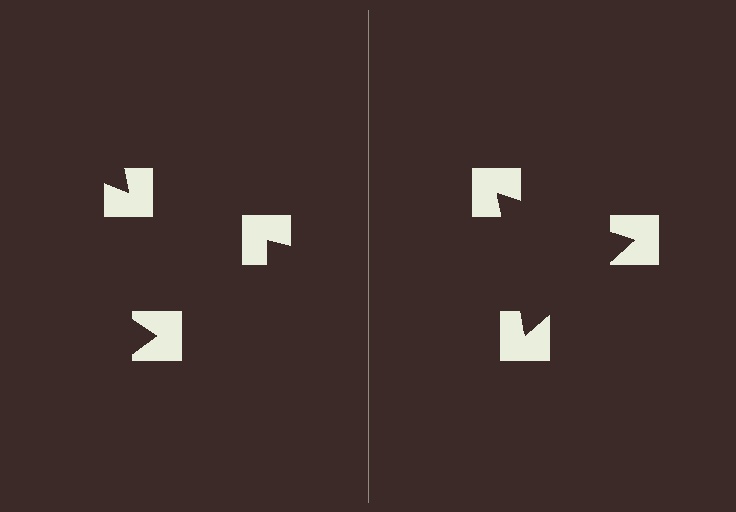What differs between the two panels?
The notched squares are positioned identically on both sides; only the wedge orientations differ. On the right they align to a triangle; on the left they are misaligned.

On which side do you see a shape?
An illusory triangle appears on the right side. On the left side the wedge cuts are rotated, so no coherent shape forms.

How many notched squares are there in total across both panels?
6 — 3 on each side.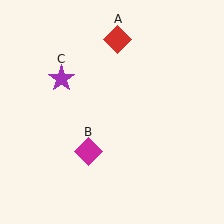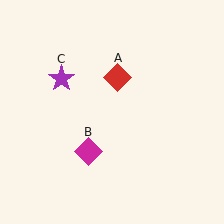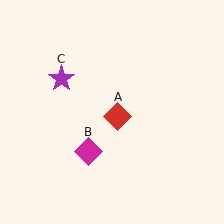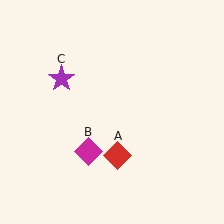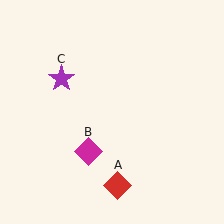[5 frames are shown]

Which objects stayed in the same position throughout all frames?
Magenta diamond (object B) and purple star (object C) remained stationary.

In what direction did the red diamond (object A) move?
The red diamond (object A) moved down.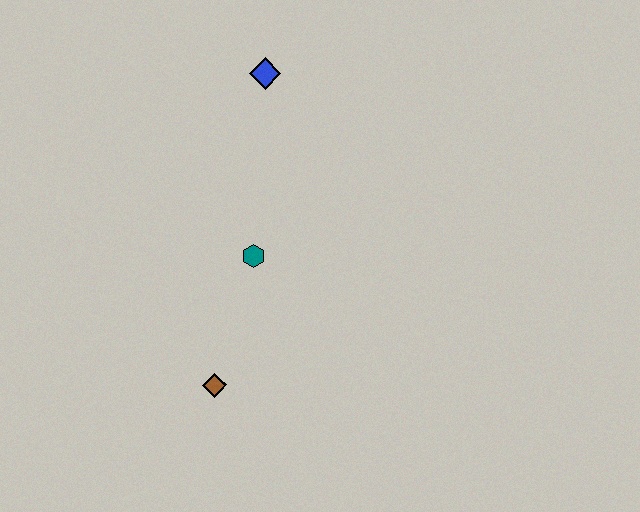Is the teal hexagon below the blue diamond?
Yes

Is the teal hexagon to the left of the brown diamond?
No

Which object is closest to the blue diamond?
The teal hexagon is closest to the blue diamond.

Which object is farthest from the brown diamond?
The blue diamond is farthest from the brown diamond.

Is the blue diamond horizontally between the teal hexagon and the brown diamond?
No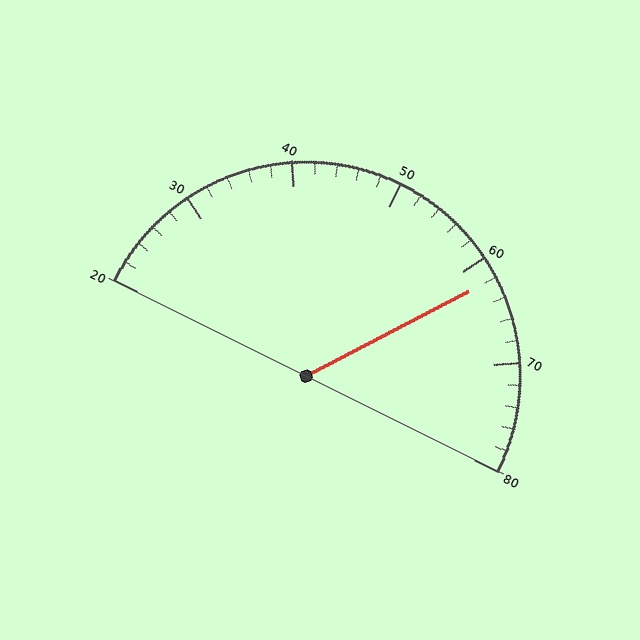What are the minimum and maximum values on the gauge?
The gauge ranges from 20 to 80.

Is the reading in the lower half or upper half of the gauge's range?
The reading is in the upper half of the range (20 to 80).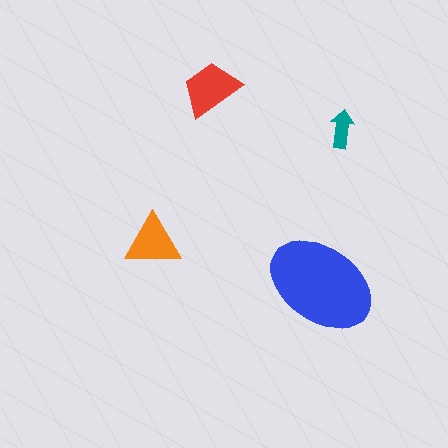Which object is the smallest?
The teal arrow.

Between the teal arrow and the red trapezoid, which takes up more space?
The red trapezoid.